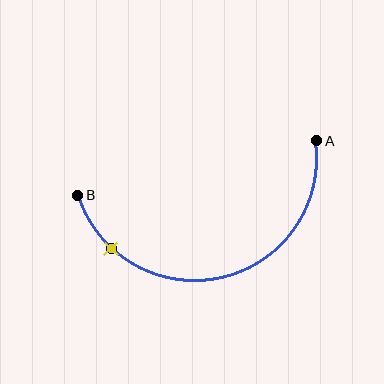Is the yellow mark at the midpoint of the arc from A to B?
No. The yellow mark lies on the arc but is closer to endpoint B. The arc midpoint would be at the point on the curve equidistant along the arc from both A and B.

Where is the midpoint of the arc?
The arc midpoint is the point on the curve farthest from the straight line joining A and B. It sits below that line.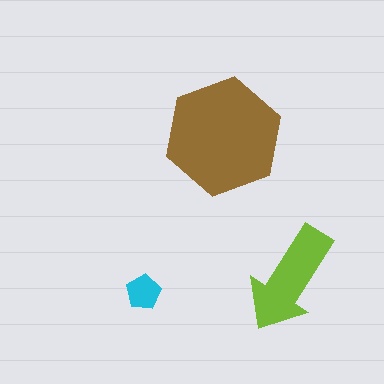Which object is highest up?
The brown hexagon is topmost.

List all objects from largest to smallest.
The brown hexagon, the lime arrow, the cyan pentagon.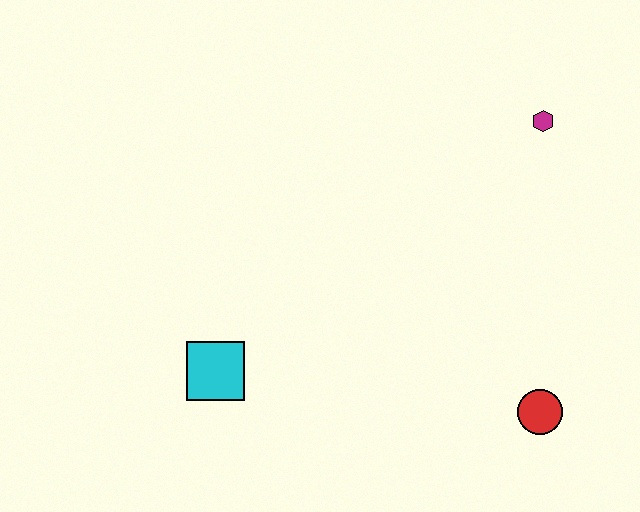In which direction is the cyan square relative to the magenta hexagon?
The cyan square is to the left of the magenta hexagon.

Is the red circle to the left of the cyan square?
No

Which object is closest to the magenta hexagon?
The red circle is closest to the magenta hexagon.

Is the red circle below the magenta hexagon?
Yes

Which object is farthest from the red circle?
The cyan square is farthest from the red circle.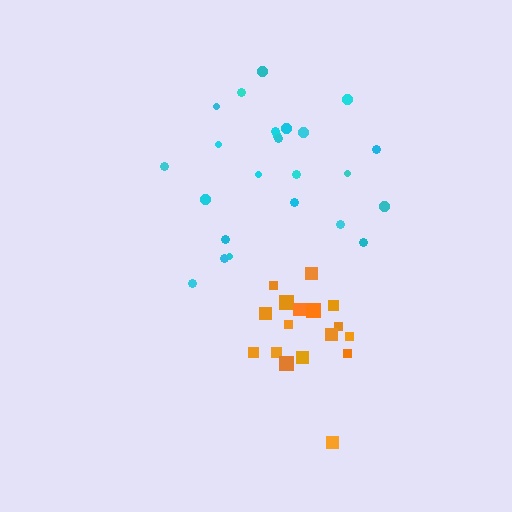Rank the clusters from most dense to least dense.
orange, cyan.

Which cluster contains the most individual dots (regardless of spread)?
Cyan (24).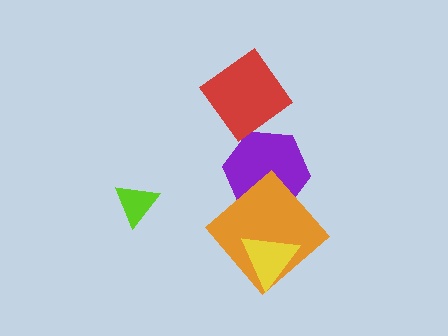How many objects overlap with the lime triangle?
0 objects overlap with the lime triangle.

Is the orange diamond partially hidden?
Yes, it is partially covered by another shape.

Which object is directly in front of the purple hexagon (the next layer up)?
The orange diamond is directly in front of the purple hexagon.